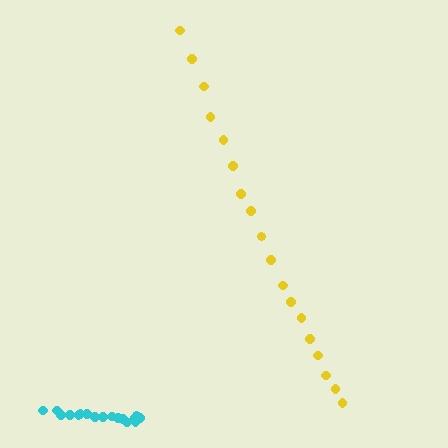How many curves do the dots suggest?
There are 2 distinct paths.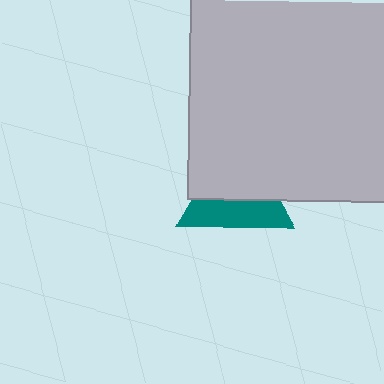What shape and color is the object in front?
The object in front is a light gray square.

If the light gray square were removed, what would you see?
You would see the complete teal triangle.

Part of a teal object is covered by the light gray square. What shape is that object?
It is a triangle.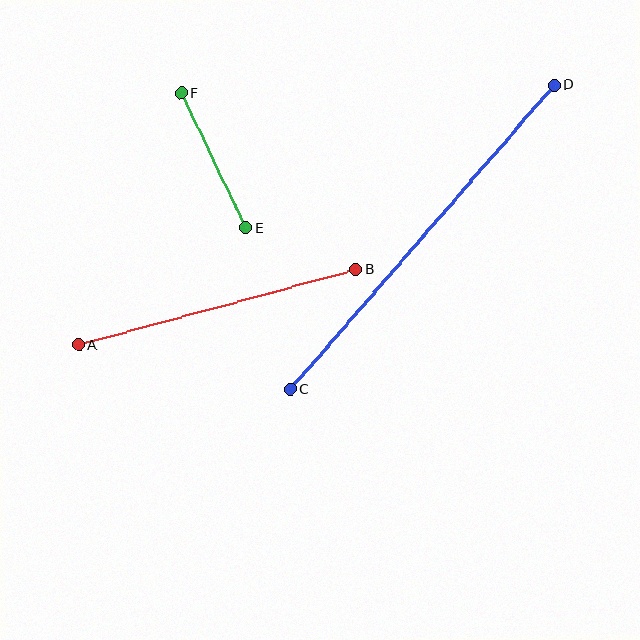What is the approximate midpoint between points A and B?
The midpoint is at approximately (217, 307) pixels.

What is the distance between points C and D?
The distance is approximately 402 pixels.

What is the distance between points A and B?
The distance is approximately 287 pixels.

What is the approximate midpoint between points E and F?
The midpoint is at approximately (214, 161) pixels.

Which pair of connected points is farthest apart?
Points C and D are farthest apart.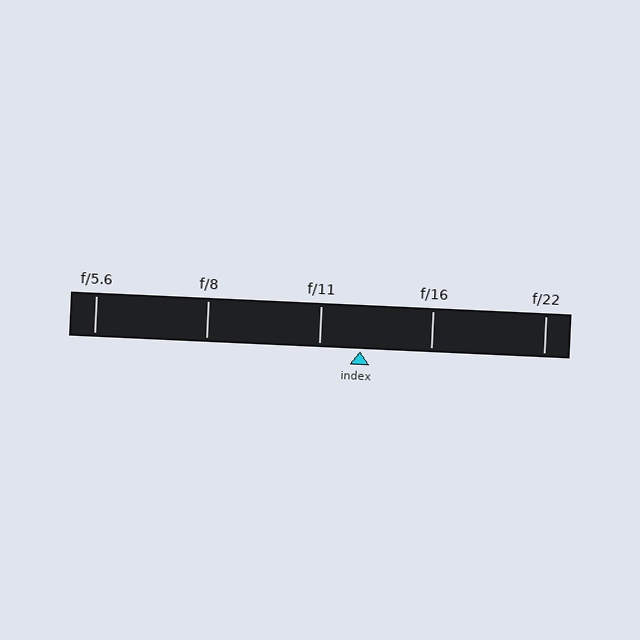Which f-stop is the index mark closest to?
The index mark is closest to f/11.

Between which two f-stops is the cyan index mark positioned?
The index mark is between f/11 and f/16.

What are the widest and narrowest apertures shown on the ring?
The widest aperture shown is f/5.6 and the narrowest is f/22.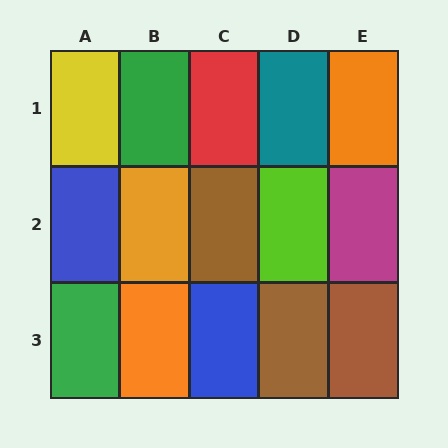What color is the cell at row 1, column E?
Orange.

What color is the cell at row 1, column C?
Red.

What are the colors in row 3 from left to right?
Green, orange, blue, brown, brown.